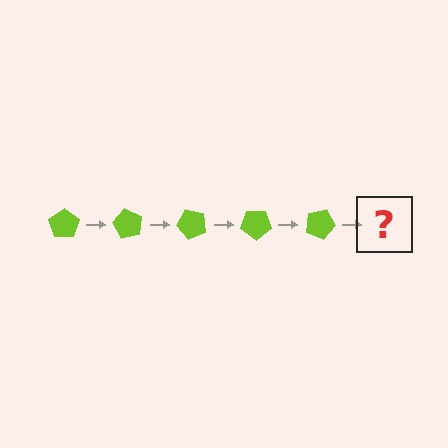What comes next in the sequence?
The next element should be a lime pentagon rotated 300 degrees.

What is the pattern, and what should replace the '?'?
The pattern is that the pentagon rotates 60 degrees each step. The '?' should be a lime pentagon rotated 300 degrees.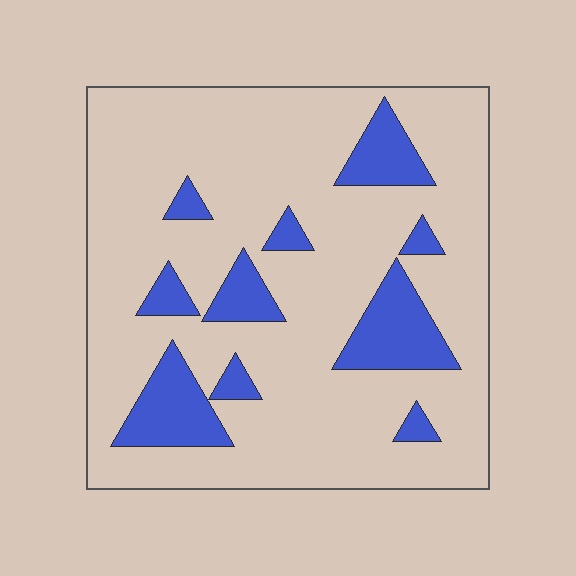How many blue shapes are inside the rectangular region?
10.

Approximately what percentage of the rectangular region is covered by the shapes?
Approximately 20%.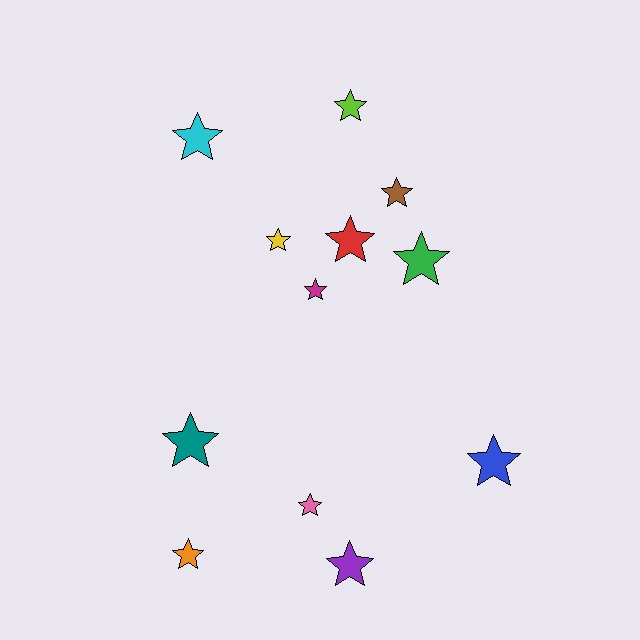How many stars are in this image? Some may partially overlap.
There are 12 stars.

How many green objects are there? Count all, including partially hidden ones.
There is 1 green object.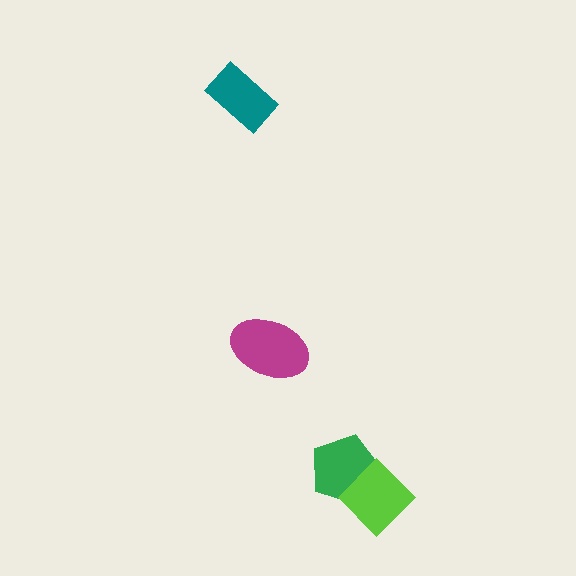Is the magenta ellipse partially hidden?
No, no other shape covers it.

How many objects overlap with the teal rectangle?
0 objects overlap with the teal rectangle.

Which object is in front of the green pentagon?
The lime diamond is in front of the green pentagon.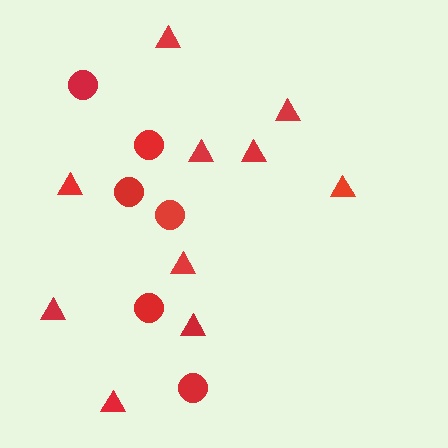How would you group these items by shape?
There are 2 groups: one group of circles (6) and one group of triangles (10).